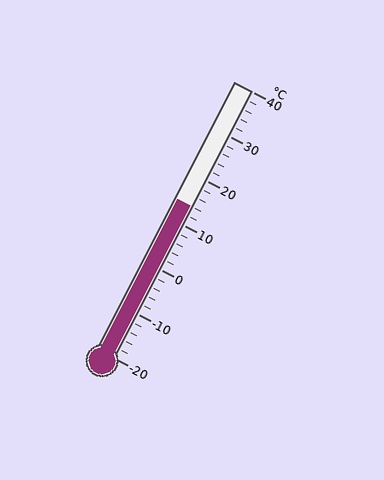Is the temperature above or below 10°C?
The temperature is above 10°C.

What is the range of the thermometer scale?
The thermometer scale ranges from -20°C to 40°C.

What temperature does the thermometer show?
The thermometer shows approximately 14°C.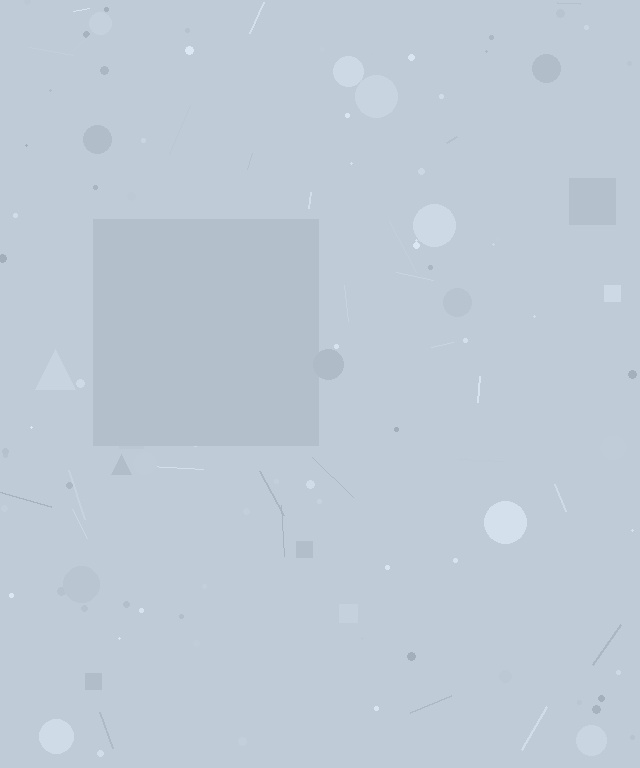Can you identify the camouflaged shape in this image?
The camouflaged shape is a square.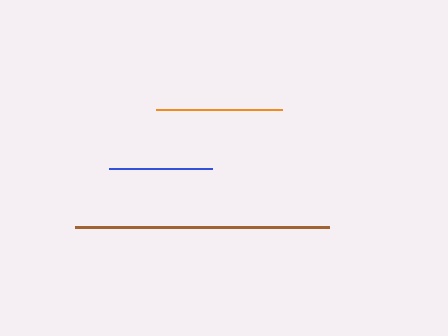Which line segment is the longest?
The brown line is the longest at approximately 253 pixels.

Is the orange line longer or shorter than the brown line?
The brown line is longer than the orange line.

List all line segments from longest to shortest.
From longest to shortest: brown, orange, blue.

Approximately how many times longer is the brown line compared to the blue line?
The brown line is approximately 2.5 times the length of the blue line.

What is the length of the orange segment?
The orange segment is approximately 127 pixels long.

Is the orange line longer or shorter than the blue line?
The orange line is longer than the blue line.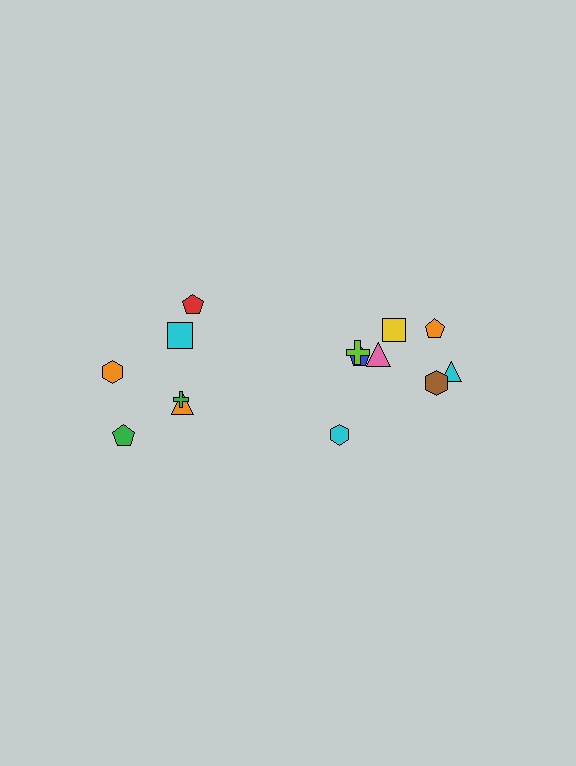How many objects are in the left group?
There are 6 objects.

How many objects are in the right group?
There are 8 objects.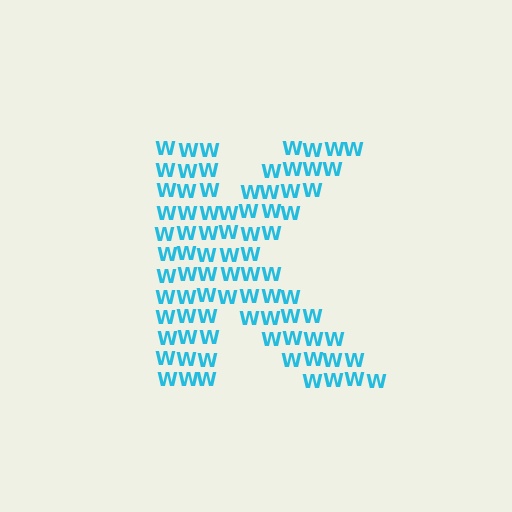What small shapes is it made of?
It is made of small letter W's.